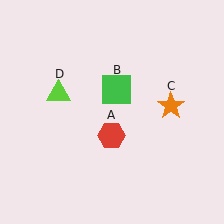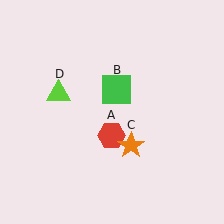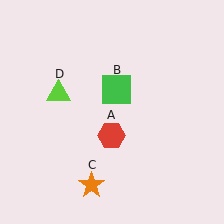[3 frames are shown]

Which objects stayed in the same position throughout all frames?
Red hexagon (object A) and green square (object B) and lime triangle (object D) remained stationary.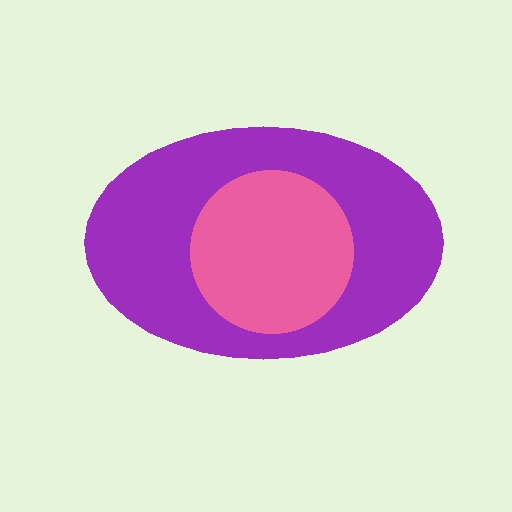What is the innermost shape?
The pink circle.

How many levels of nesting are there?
2.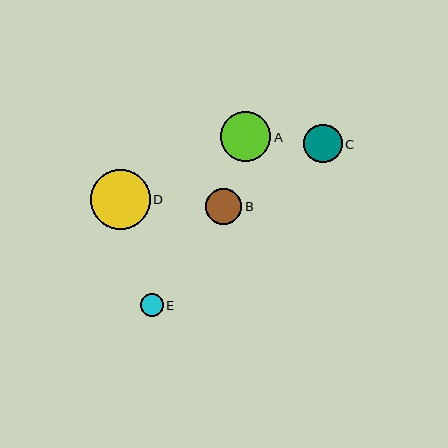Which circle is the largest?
Circle D is the largest with a size of approximately 60 pixels.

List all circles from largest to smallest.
From largest to smallest: D, A, C, B, E.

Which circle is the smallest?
Circle E is the smallest with a size of approximately 23 pixels.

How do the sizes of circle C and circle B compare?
Circle C and circle B are approximately the same size.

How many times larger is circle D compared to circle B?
Circle D is approximately 1.6 times the size of circle B.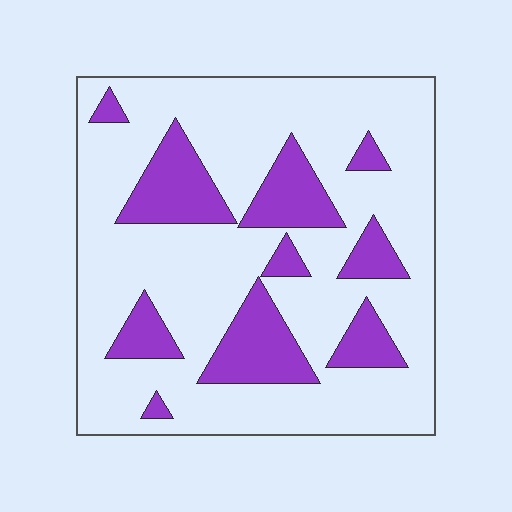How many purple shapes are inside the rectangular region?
10.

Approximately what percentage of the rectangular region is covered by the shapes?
Approximately 25%.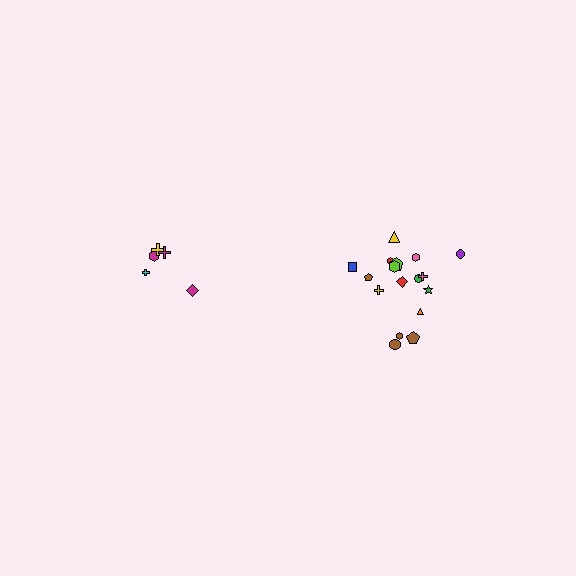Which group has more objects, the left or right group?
The right group.